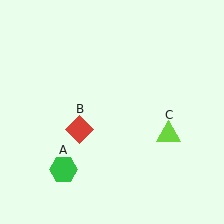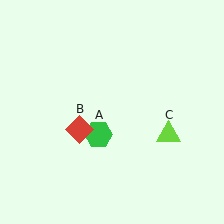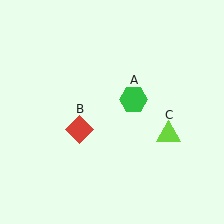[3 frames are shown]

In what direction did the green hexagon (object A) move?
The green hexagon (object A) moved up and to the right.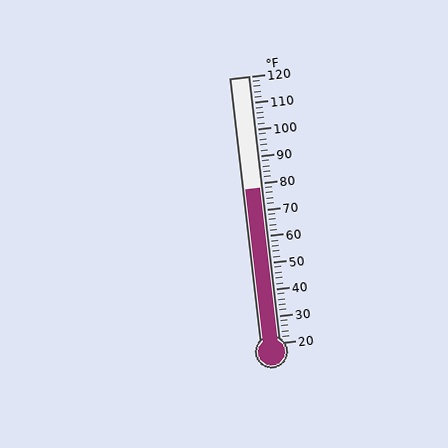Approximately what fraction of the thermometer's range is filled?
The thermometer is filled to approximately 60% of its range.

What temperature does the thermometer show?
The thermometer shows approximately 78°F.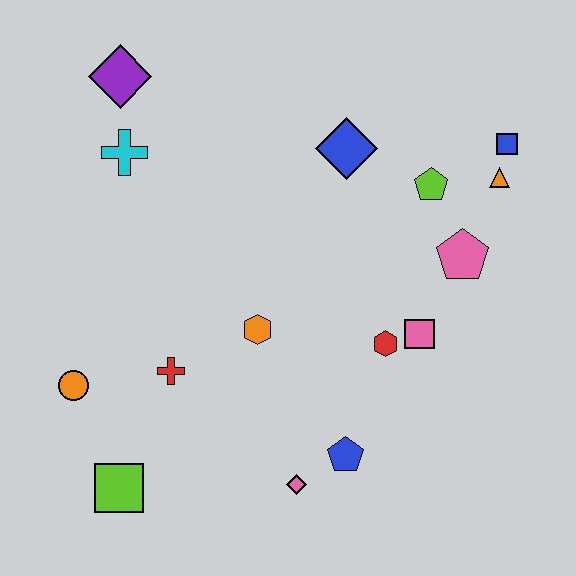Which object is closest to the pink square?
The red hexagon is closest to the pink square.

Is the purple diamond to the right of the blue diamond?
No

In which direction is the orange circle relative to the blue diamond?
The orange circle is to the left of the blue diamond.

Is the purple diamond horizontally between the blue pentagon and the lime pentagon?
No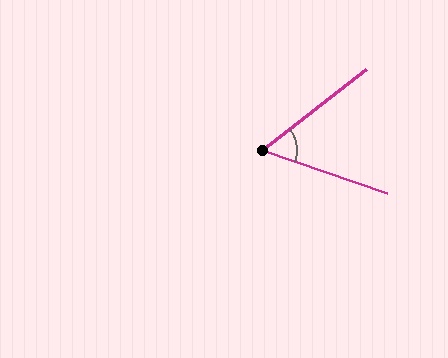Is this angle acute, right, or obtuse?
It is acute.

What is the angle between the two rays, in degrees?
Approximately 57 degrees.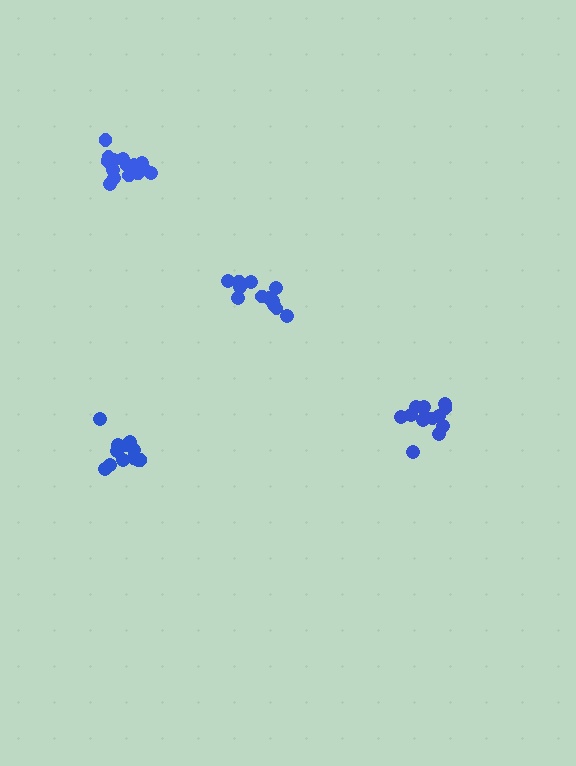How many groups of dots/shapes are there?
There are 4 groups.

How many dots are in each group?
Group 1: 13 dots, Group 2: 13 dots, Group 3: 16 dots, Group 4: 12 dots (54 total).